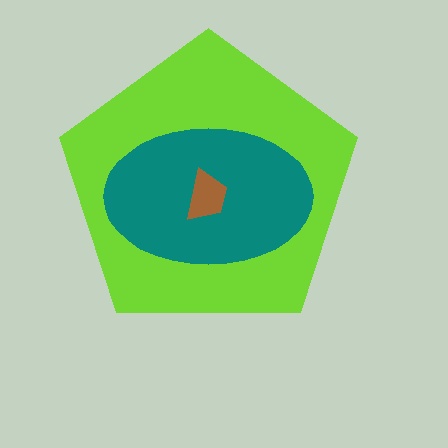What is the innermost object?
The brown trapezoid.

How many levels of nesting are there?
3.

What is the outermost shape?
The lime pentagon.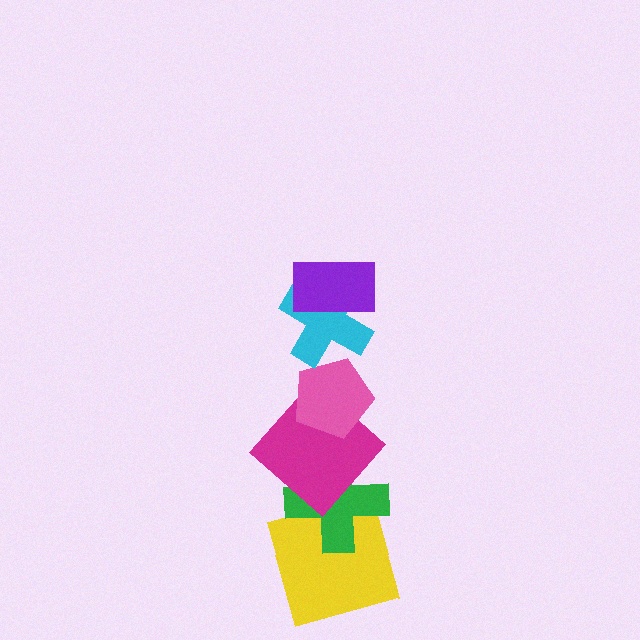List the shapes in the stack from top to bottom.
From top to bottom: the purple rectangle, the cyan cross, the pink pentagon, the magenta diamond, the green cross, the yellow square.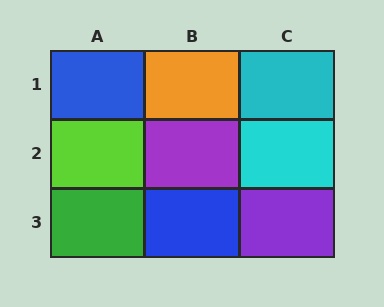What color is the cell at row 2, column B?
Purple.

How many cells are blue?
2 cells are blue.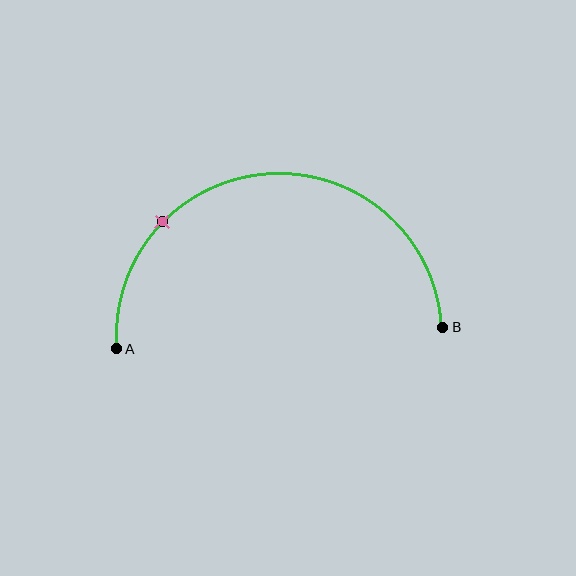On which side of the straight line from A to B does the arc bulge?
The arc bulges above the straight line connecting A and B.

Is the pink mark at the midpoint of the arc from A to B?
No. The pink mark lies on the arc but is closer to endpoint A. The arc midpoint would be at the point on the curve equidistant along the arc from both A and B.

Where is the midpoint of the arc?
The arc midpoint is the point on the curve farthest from the straight line joining A and B. It sits above that line.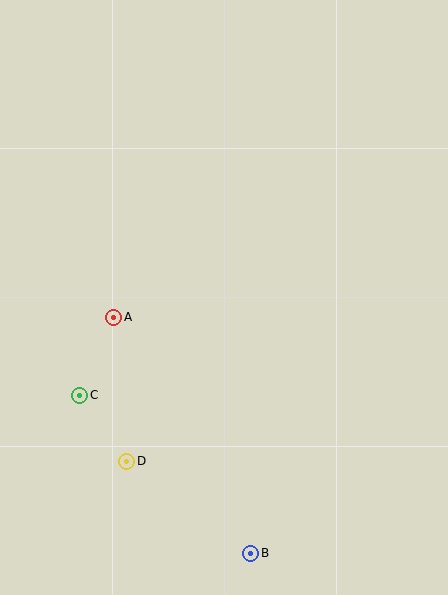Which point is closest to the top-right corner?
Point A is closest to the top-right corner.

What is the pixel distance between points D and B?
The distance between D and B is 154 pixels.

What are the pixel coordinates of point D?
Point D is at (127, 461).